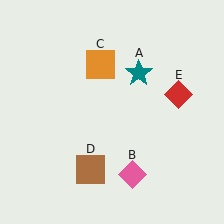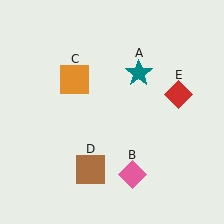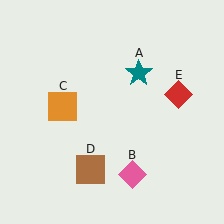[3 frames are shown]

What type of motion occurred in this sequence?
The orange square (object C) rotated counterclockwise around the center of the scene.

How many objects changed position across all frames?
1 object changed position: orange square (object C).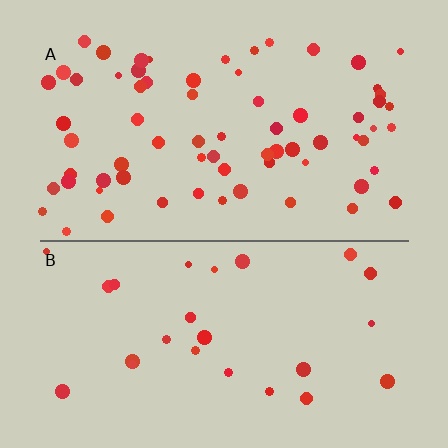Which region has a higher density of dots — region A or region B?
A (the top).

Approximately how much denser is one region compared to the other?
Approximately 2.6× — region A over region B.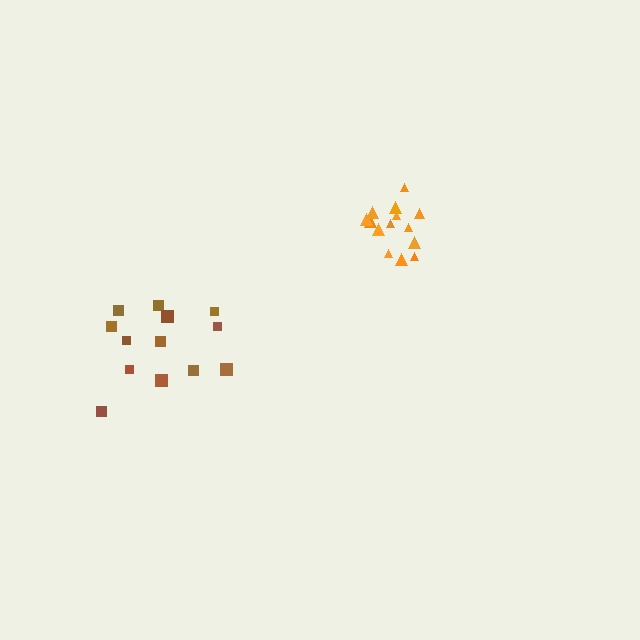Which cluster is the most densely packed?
Orange.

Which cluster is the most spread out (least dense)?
Brown.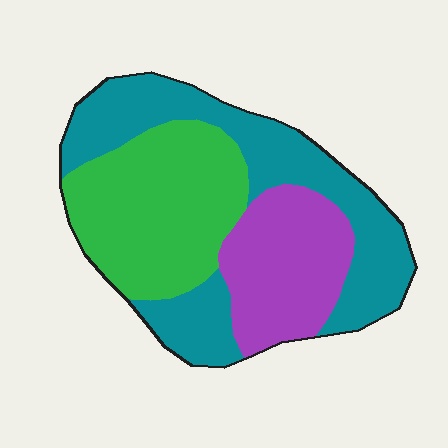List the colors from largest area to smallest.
From largest to smallest: teal, green, purple.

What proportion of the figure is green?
Green covers 35% of the figure.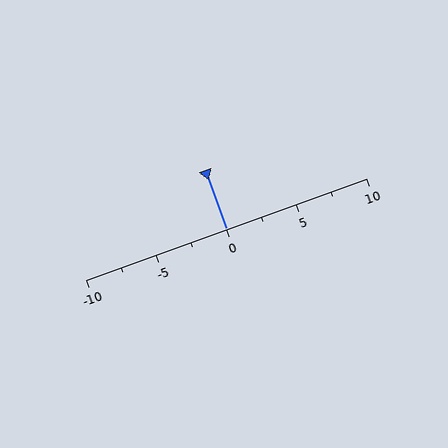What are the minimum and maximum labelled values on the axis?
The axis runs from -10 to 10.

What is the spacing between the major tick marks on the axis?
The major ticks are spaced 5 apart.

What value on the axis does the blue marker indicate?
The marker indicates approximately 0.